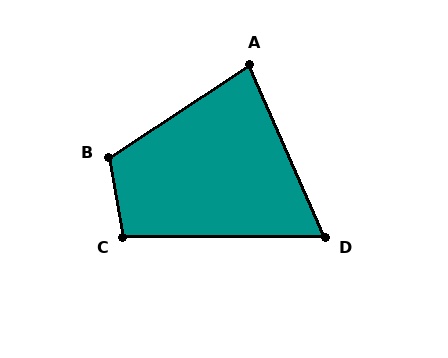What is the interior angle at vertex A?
Approximately 80 degrees (acute).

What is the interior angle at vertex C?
Approximately 100 degrees (obtuse).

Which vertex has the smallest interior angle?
D, at approximately 66 degrees.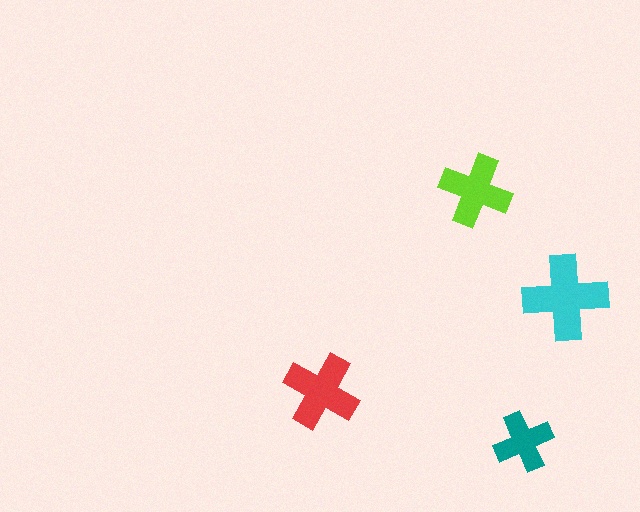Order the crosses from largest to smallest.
the cyan one, the red one, the lime one, the teal one.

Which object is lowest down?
The teal cross is bottommost.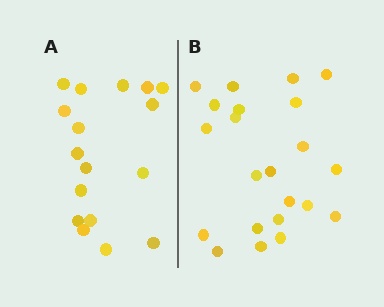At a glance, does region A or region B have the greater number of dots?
Region B (the right region) has more dots.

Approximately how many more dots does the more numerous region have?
Region B has about 5 more dots than region A.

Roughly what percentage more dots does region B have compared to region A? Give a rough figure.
About 30% more.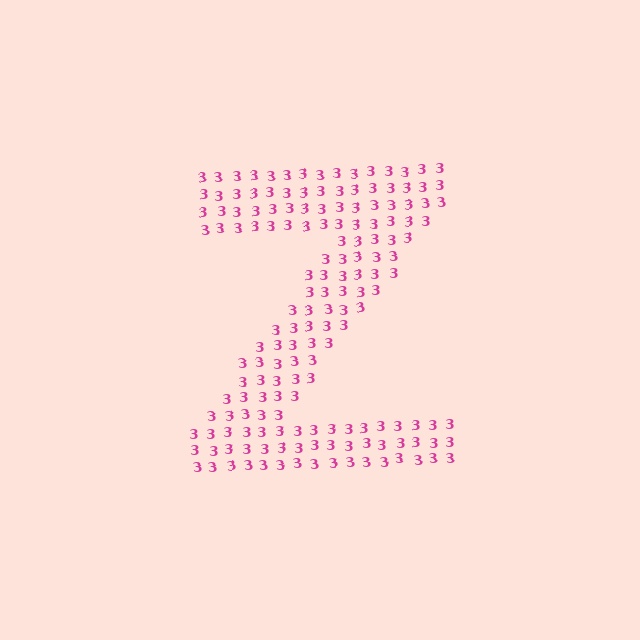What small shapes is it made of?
It is made of small digit 3's.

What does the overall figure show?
The overall figure shows the letter Z.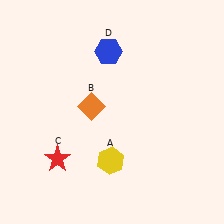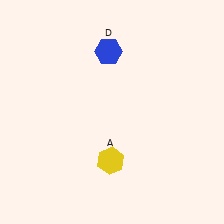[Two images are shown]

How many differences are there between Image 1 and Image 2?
There are 2 differences between the two images.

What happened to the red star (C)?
The red star (C) was removed in Image 2. It was in the bottom-left area of Image 1.